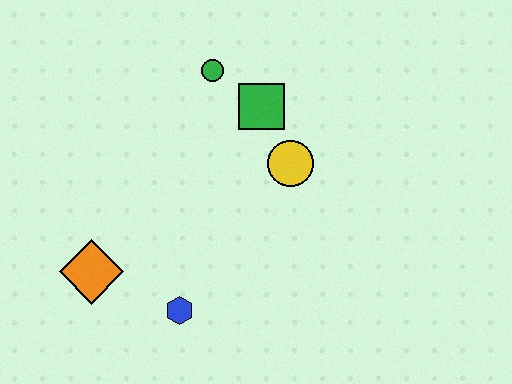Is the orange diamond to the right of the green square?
No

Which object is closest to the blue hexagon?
The orange diamond is closest to the blue hexagon.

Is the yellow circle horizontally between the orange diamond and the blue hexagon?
No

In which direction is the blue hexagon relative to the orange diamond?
The blue hexagon is to the right of the orange diamond.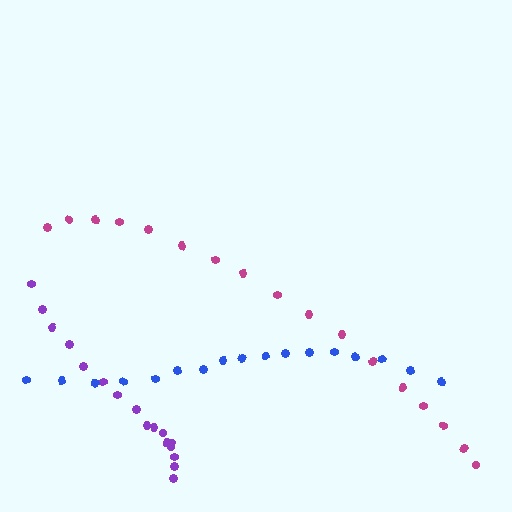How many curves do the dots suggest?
There are 3 distinct paths.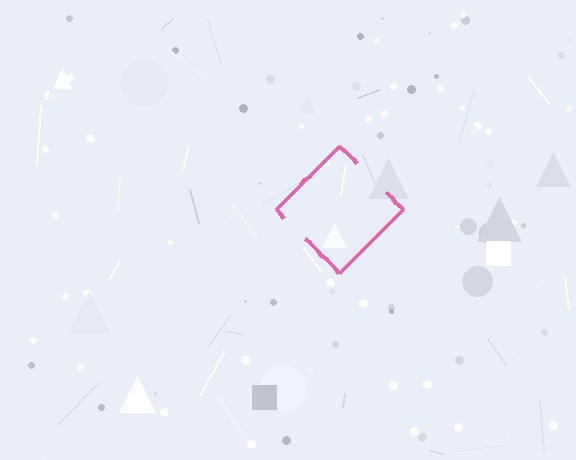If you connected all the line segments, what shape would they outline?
They would outline a diamond.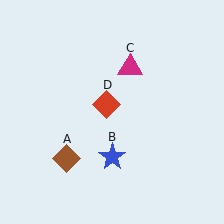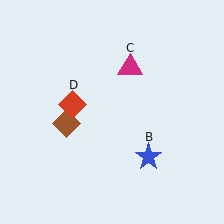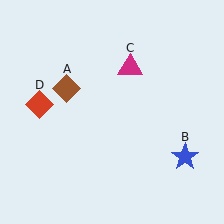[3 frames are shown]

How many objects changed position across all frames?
3 objects changed position: brown diamond (object A), blue star (object B), red diamond (object D).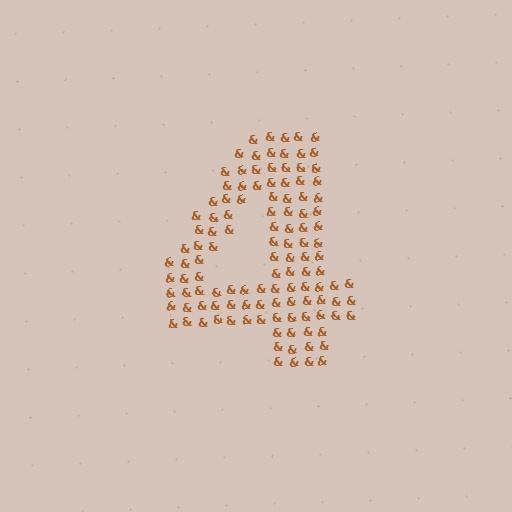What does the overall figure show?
The overall figure shows the digit 4.